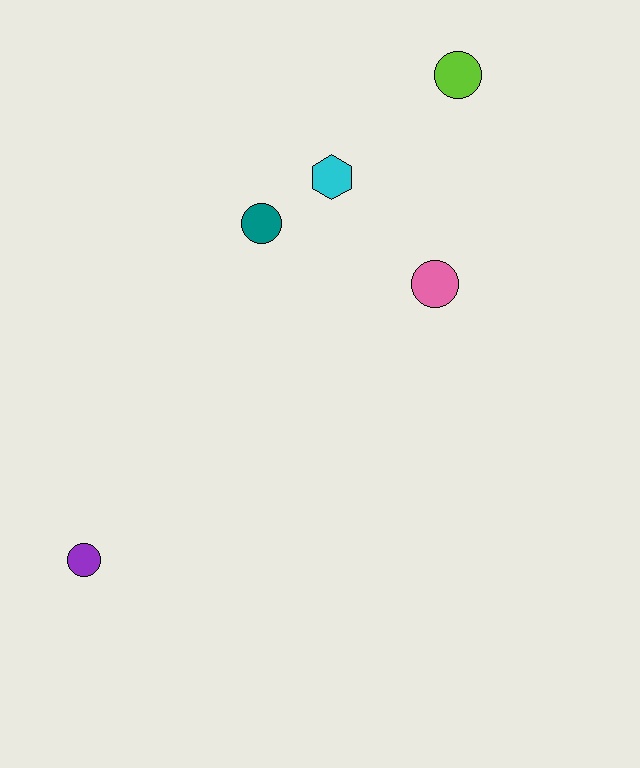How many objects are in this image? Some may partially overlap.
There are 5 objects.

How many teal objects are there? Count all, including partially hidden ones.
There is 1 teal object.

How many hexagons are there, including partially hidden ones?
There is 1 hexagon.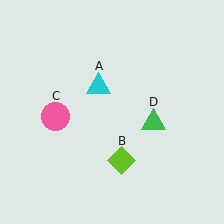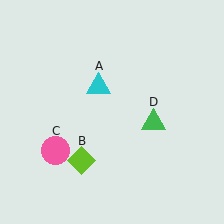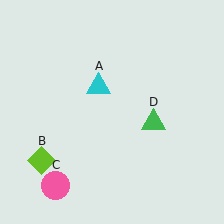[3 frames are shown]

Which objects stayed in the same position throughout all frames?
Cyan triangle (object A) and green triangle (object D) remained stationary.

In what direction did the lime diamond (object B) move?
The lime diamond (object B) moved left.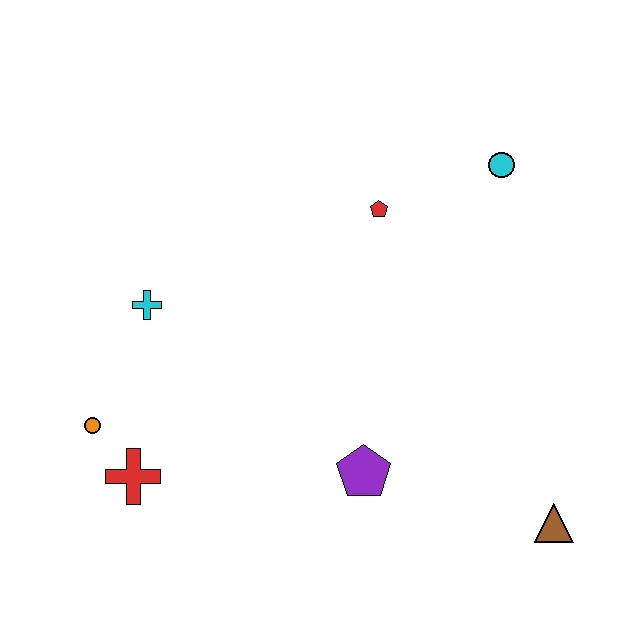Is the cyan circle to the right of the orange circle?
Yes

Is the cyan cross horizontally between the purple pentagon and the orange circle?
Yes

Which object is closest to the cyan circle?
The red pentagon is closest to the cyan circle.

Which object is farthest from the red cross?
The cyan circle is farthest from the red cross.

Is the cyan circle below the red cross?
No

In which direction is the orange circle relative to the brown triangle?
The orange circle is to the left of the brown triangle.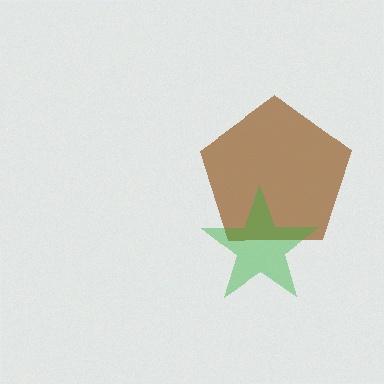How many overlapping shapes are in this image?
There are 2 overlapping shapes in the image.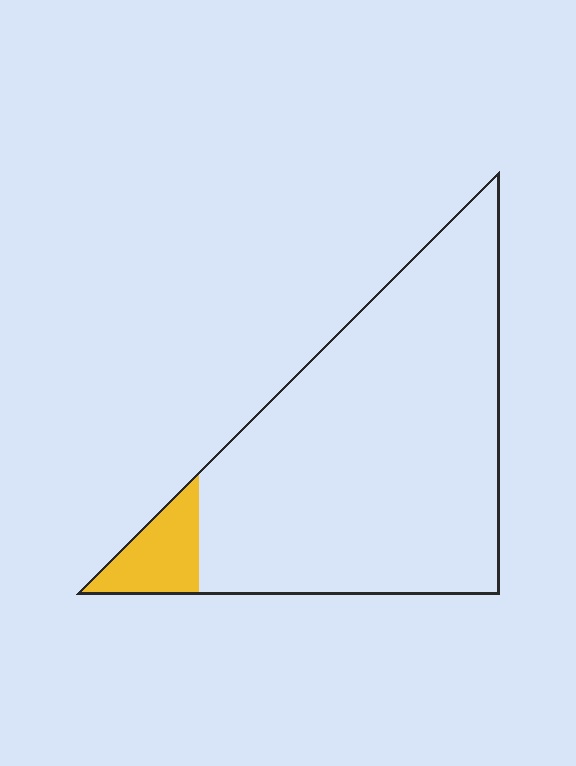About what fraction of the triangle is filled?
About one tenth (1/10).